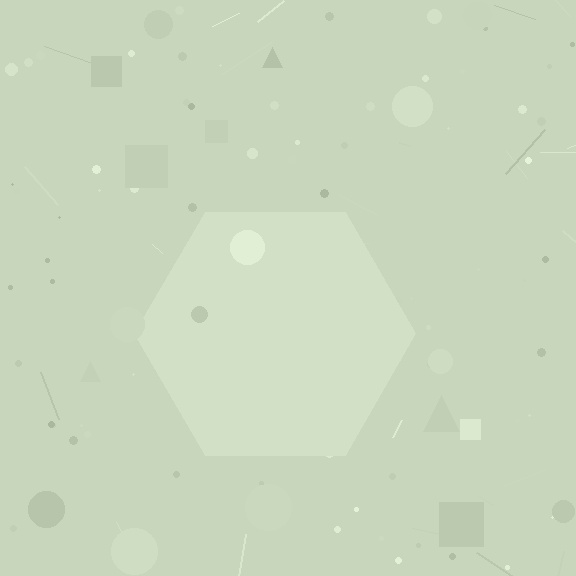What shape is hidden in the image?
A hexagon is hidden in the image.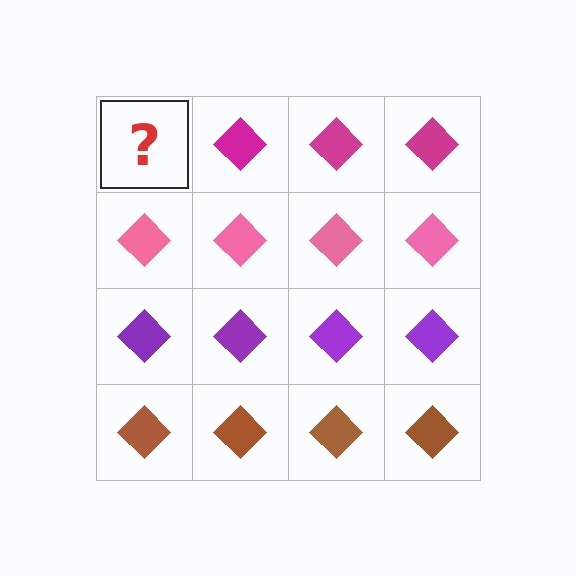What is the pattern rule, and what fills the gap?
The rule is that each row has a consistent color. The gap should be filled with a magenta diamond.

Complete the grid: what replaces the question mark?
The question mark should be replaced with a magenta diamond.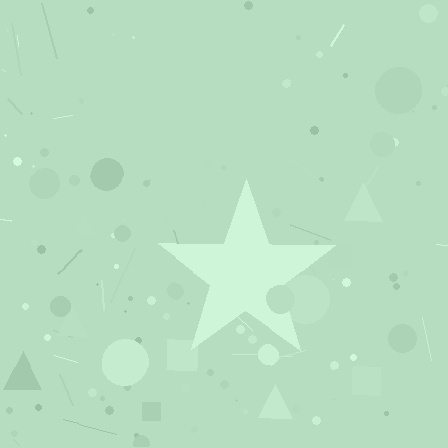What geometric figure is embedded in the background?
A star is embedded in the background.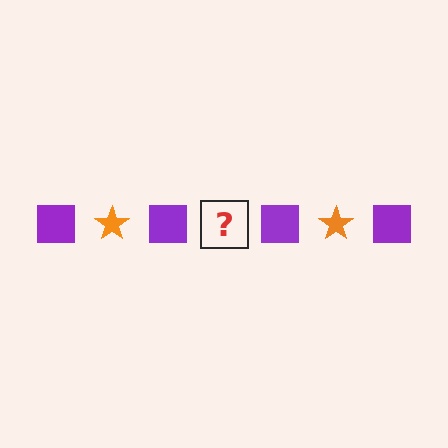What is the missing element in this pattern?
The missing element is an orange star.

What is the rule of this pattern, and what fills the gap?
The rule is that the pattern alternates between purple square and orange star. The gap should be filled with an orange star.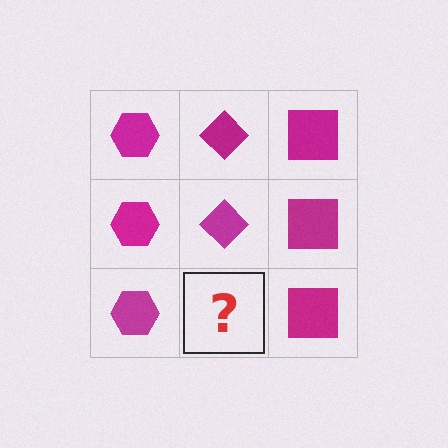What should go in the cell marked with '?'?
The missing cell should contain a magenta diamond.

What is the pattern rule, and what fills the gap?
The rule is that each column has a consistent shape. The gap should be filled with a magenta diamond.